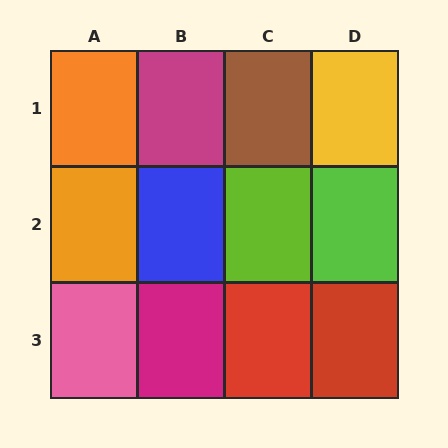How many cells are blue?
1 cell is blue.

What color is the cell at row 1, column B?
Magenta.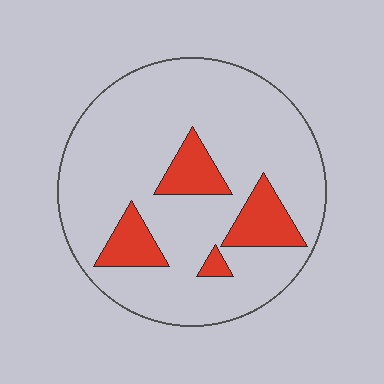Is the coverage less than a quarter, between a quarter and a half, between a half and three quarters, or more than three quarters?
Less than a quarter.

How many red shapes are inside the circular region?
4.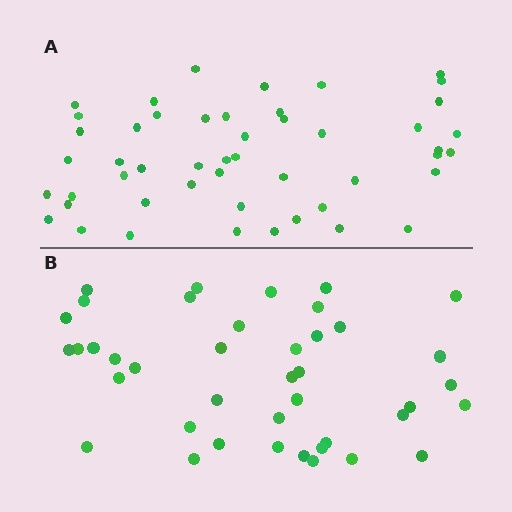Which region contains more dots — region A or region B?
Region A (the top region) has more dots.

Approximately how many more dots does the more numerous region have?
Region A has roughly 8 or so more dots than region B.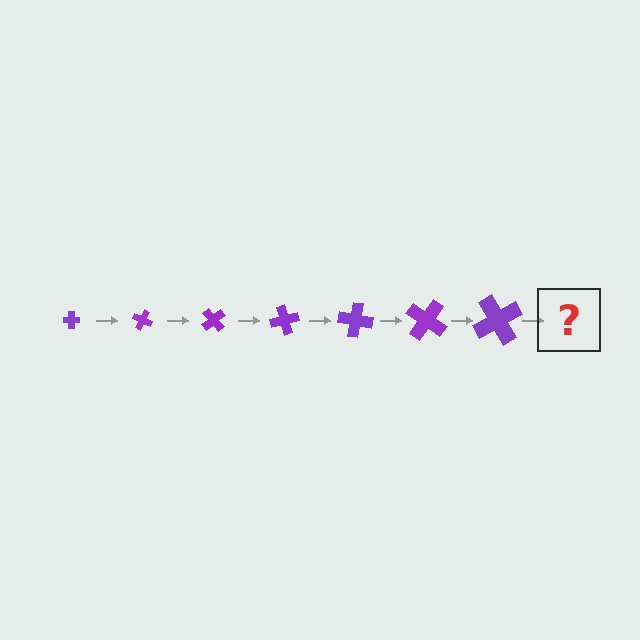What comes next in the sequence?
The next element should be a cross, larger than the previous one and rotated 175 degrees from the start.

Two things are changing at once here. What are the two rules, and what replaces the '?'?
The two rules are that the cross grows larger each step and it rotates 25 degrees each step. The '?' should be a cross, larger than the previous one and rotated 175 degrees from the start.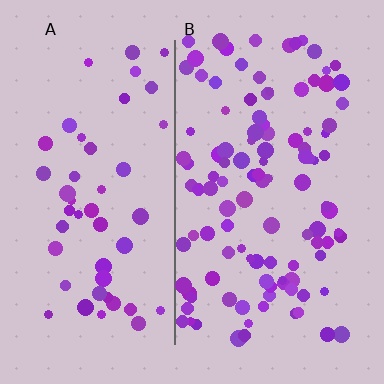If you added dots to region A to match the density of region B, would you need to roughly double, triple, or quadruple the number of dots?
Approximately double.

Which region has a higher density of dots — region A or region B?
B (the right).